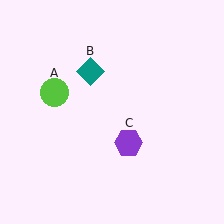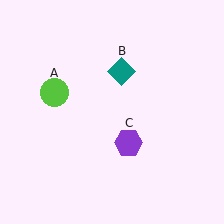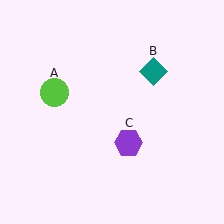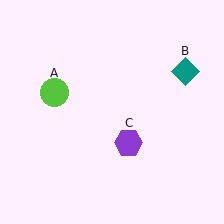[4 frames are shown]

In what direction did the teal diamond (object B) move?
The teal diamond (object B) moved right.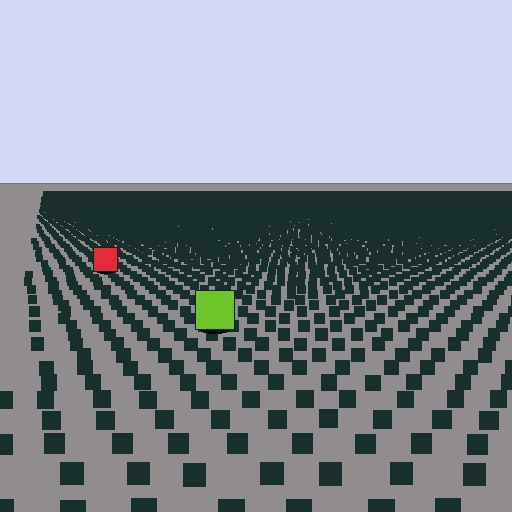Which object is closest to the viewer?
The lime square is closest. The texture marks near it are larger and more spread out.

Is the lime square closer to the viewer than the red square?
Yes. The lime square is closer — you can tell from the texture gradient: the ground texture is coarser near it.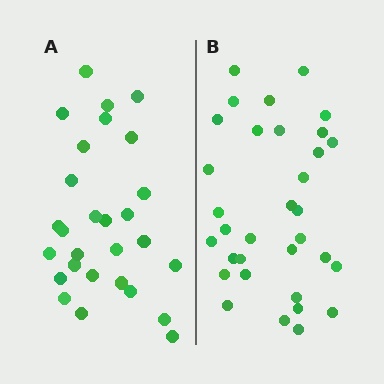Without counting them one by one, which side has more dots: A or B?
Region B (the right region) has more dots.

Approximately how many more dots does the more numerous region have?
Region B has about 5 more dots than region A.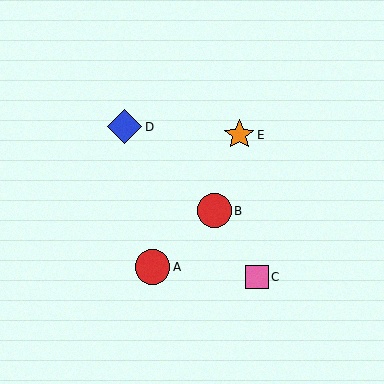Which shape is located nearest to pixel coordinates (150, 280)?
The red circle (labeled A) at (153, 267) is nearest to that location.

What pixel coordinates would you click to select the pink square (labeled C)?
Click at (257, 277) to select the pink square C.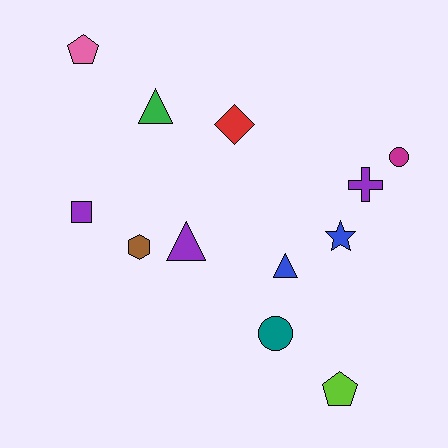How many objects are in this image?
There are 12 objects.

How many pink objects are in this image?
There is 1 pink object.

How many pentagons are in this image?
There are 2 pentagons.